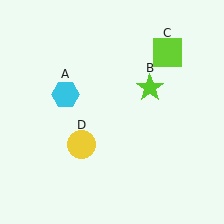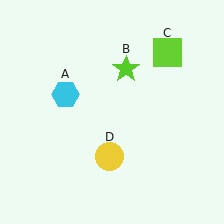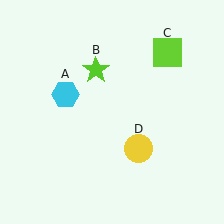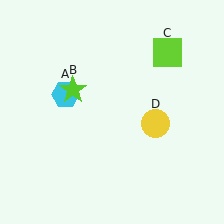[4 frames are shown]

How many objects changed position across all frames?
2 objects changed position: lime star (object B), yellow circle (object D).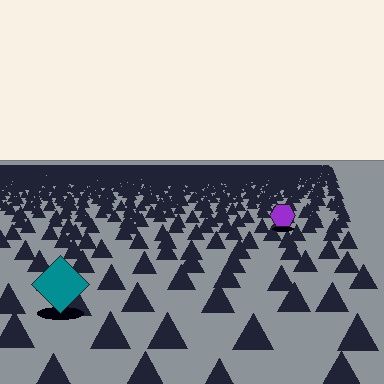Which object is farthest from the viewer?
The purple hexagon is farthest from the viewer. It appears smaller and the ground texture around it is denser.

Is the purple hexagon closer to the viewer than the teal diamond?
No. The teal diamond is closer — you can tell from the texture gradient: the ground texture is coarser near it.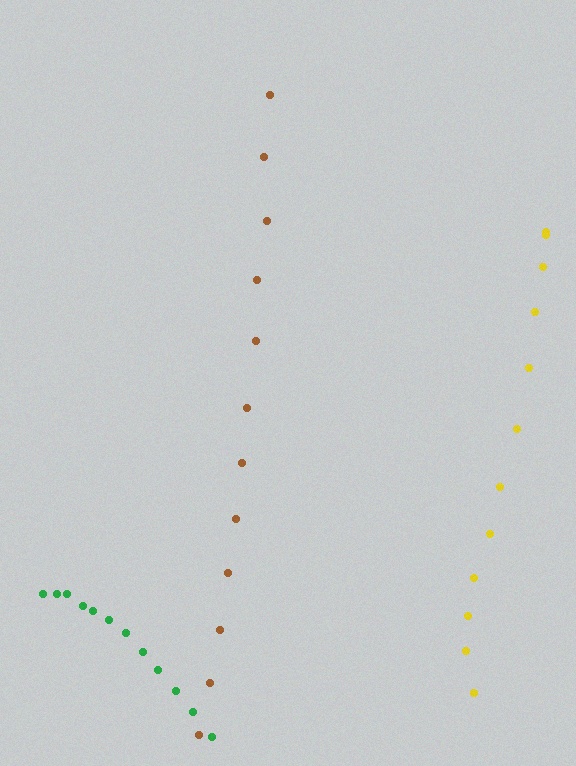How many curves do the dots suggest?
There are 3 distinct paths.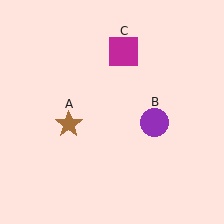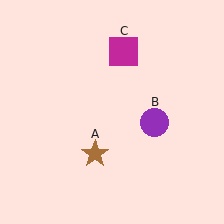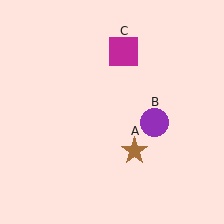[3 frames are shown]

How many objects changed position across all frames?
1 object changed position: brown star (object A).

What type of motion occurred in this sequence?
The brown star (object A) rotated counterclockwise around the center of the scene.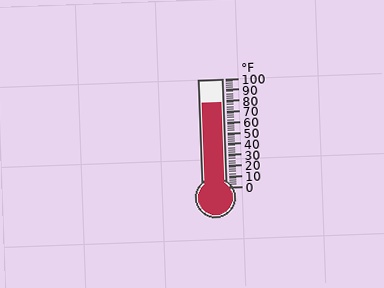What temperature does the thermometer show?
The thermometer shows approximately 78°F.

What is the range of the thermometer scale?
The thermometer scale ranges from 0°F to 100°F.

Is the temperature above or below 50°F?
The temperature is above 50°F.